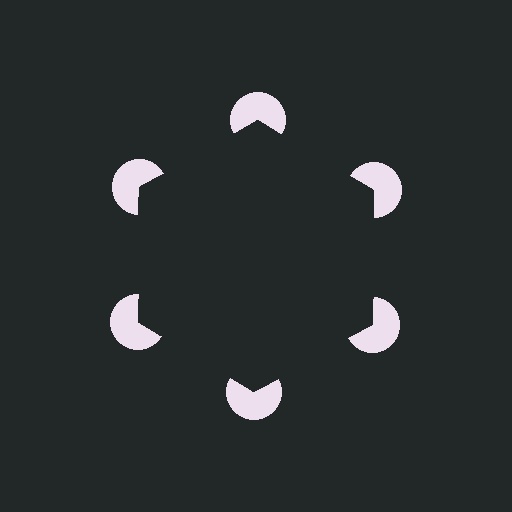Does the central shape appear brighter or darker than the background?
It typically appears slightly darker than the background, even though no actual brightness change is drawn.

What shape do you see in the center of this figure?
An illusory hexagon — its edges are inferred from the aligned wedge cuts in the pac-man discs, not physically drawn.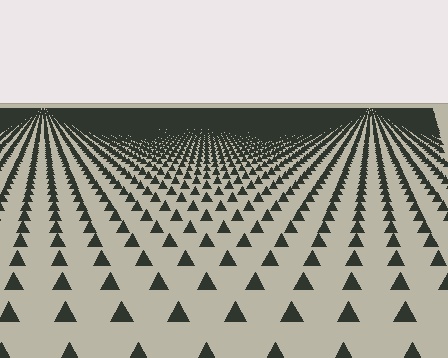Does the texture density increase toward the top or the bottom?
Density increases toward the top.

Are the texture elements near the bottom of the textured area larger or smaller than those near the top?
Larger. Near the bottom, elements are closer to the viewer and appear at a bigger on-screen size.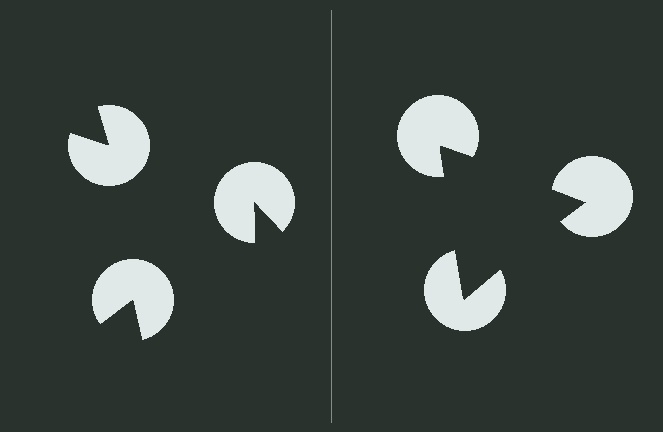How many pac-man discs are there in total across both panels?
6 — 3 on each side.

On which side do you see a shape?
An illusory triangle appears on the right side. On the left side the wedge cuts are rotated, so no coherent shape forms.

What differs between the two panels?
The pac-man discs are positioned identically on both sides; only the wedge orientations differ. On the right they align to a triangle; on the left they are misaligned.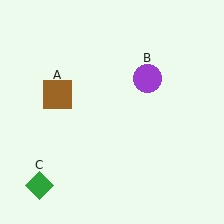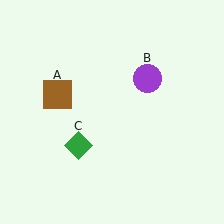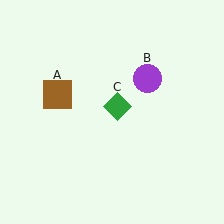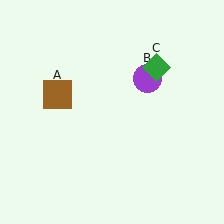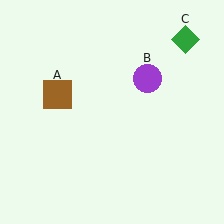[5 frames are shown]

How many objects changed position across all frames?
1 object changed position: green diamond (object C).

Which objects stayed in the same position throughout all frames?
Brown square (object A) and purple circle (object B) remained stationary.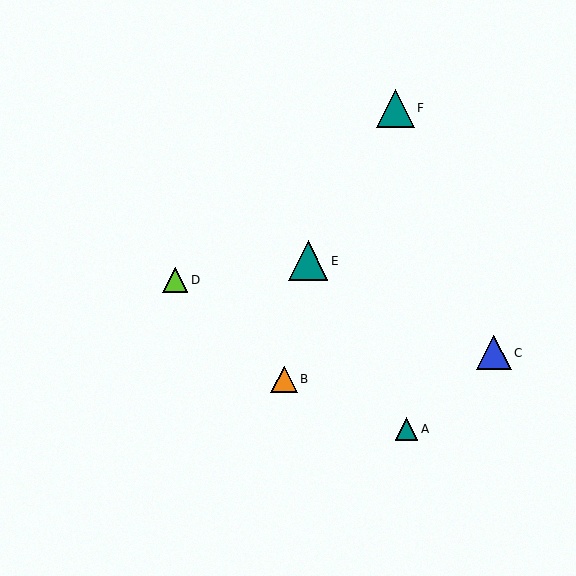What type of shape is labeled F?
Shape F is a teal triangle.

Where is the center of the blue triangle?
The center of the blue triangle is at (494, 353).